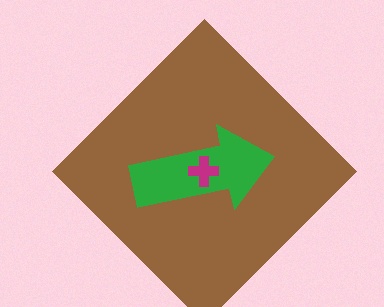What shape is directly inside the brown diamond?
The green arrow.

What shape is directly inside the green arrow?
The magenta cross.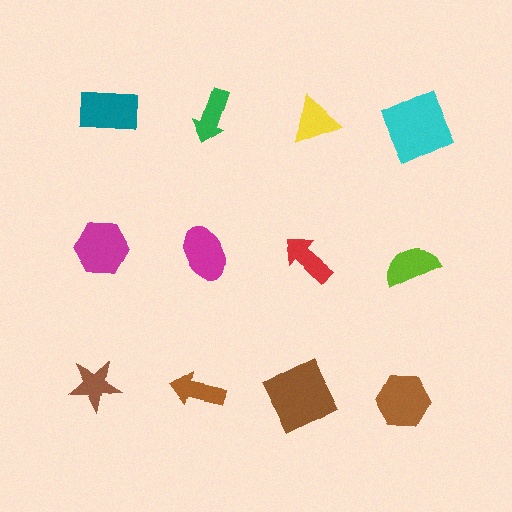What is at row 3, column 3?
A brown square.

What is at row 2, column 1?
A magenta hexagon.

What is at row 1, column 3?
A yellow triangle.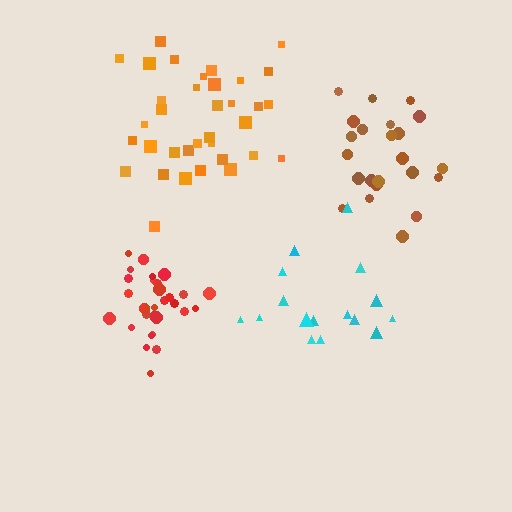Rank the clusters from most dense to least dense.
red, brown, orange, cyan.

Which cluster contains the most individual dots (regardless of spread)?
Orange (35).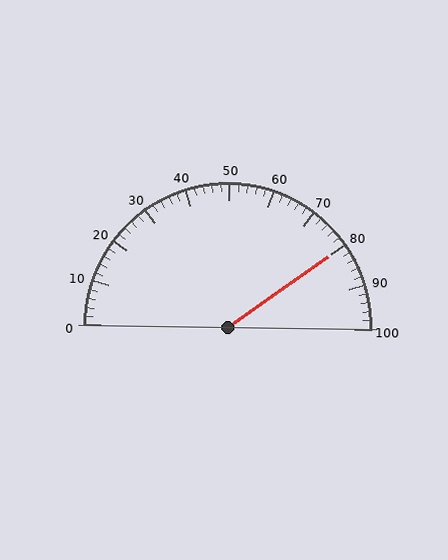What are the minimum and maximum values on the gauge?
The gauge ranges from 0 to 100.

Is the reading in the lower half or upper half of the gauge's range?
The reading is in the upper half of the range (0 to 100).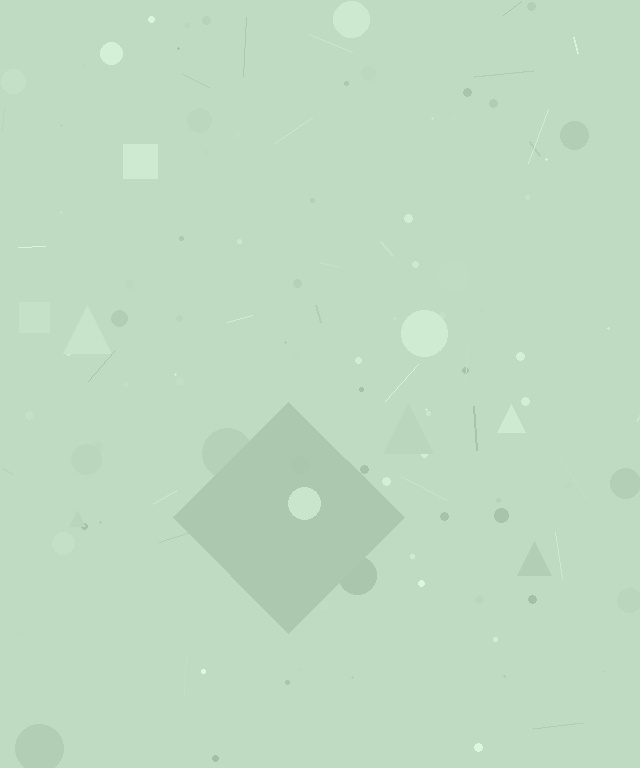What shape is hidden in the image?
A diamond is hidden in the image.